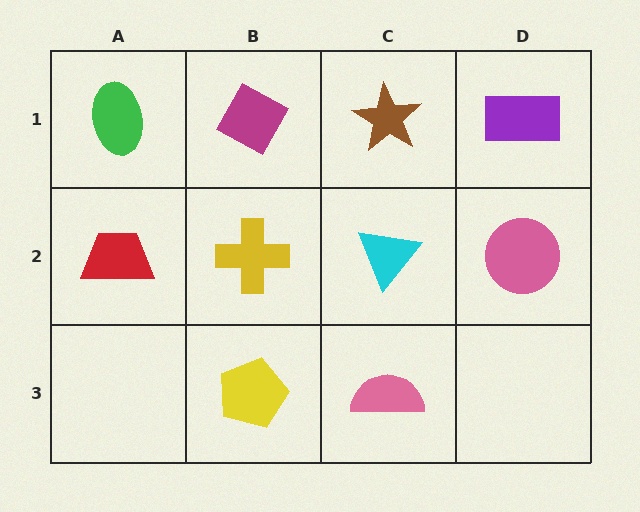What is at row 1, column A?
A green ellipse.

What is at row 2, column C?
A cyan triangle.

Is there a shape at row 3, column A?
No, that cell is empty.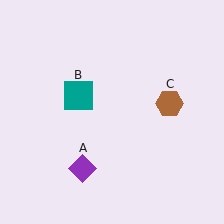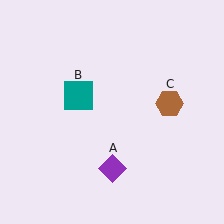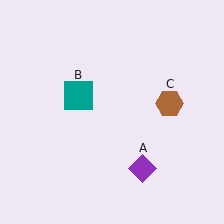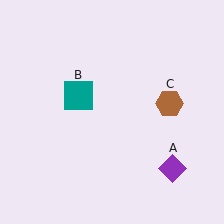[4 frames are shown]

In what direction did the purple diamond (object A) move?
The purple diamond (object A) moved right.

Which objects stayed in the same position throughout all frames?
Teal square (object B) and brown hexagon (object C) remained stationary.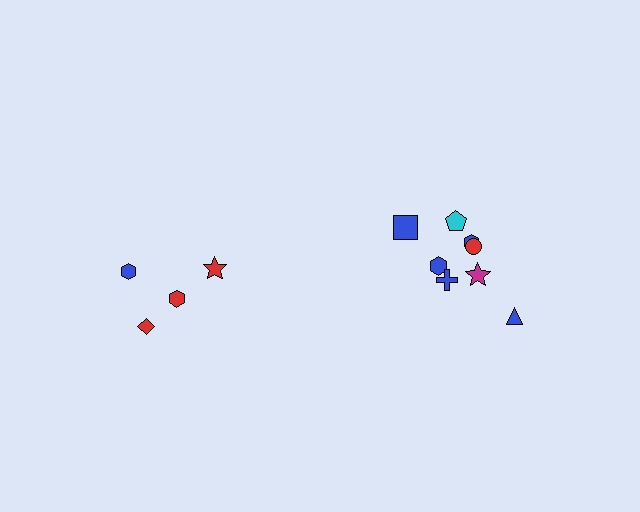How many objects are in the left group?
There are 4 objects.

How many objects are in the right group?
There are 8 objects.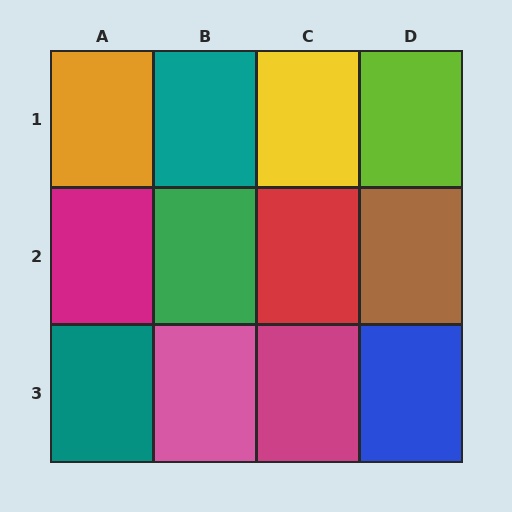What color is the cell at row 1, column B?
Teal.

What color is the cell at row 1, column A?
Orange.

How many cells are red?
1 cell is red.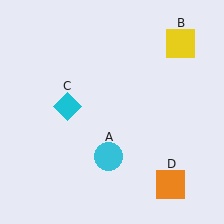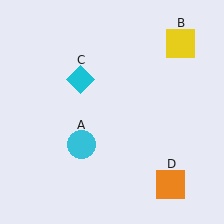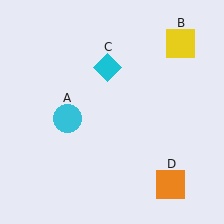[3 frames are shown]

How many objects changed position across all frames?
2 objects changed position: cyan circle (object A), cyan diamond (object C).